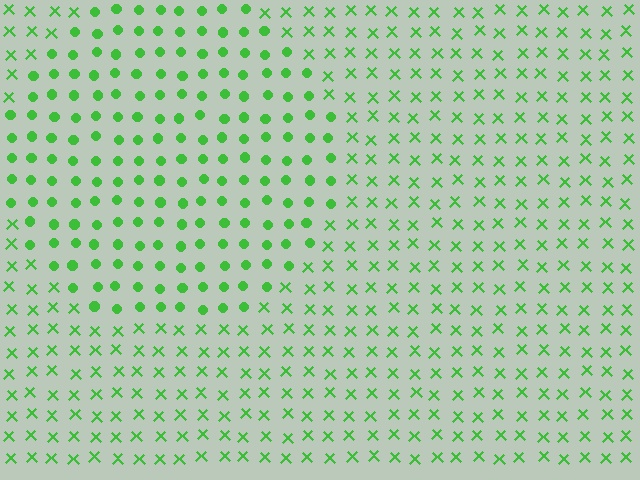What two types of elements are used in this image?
The image uses circles inside the circle region and X marks outside it.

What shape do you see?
I see a circle.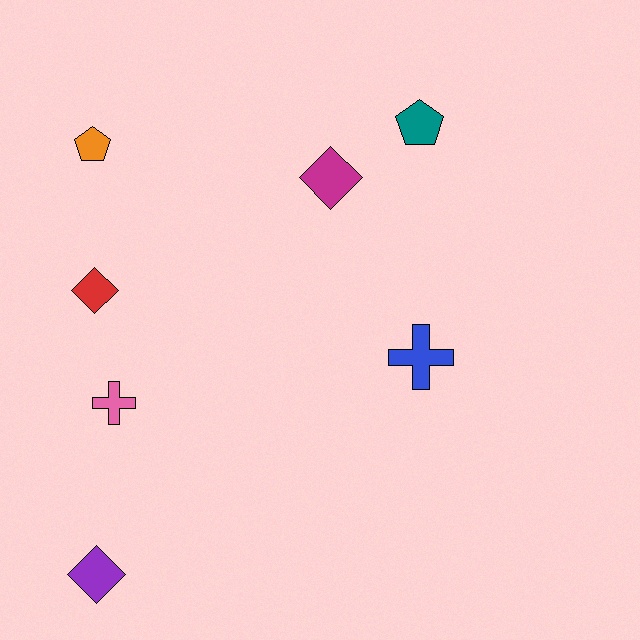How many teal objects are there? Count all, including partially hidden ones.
There is 1 teal object.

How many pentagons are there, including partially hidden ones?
There are 2 pentagons.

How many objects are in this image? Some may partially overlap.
There are 7 objects.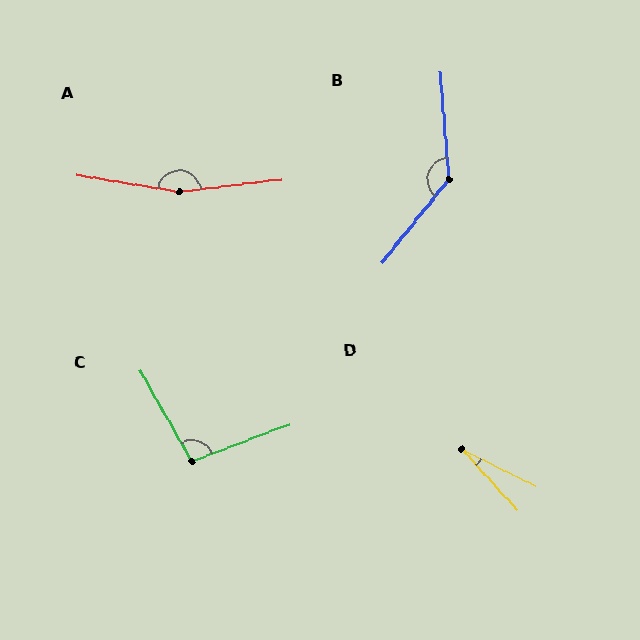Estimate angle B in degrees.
Approximately 137 degrees.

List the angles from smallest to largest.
D (21°), C (99°), B (137°), A (164°).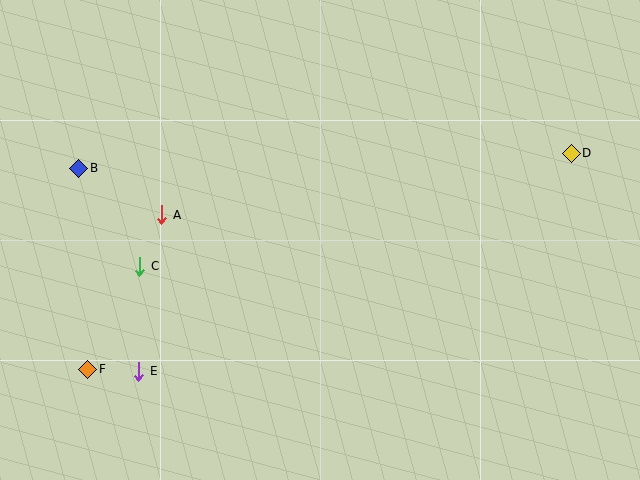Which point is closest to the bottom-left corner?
Point F is closest to the bottom-left corner.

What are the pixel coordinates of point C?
Point C is at (140, 266).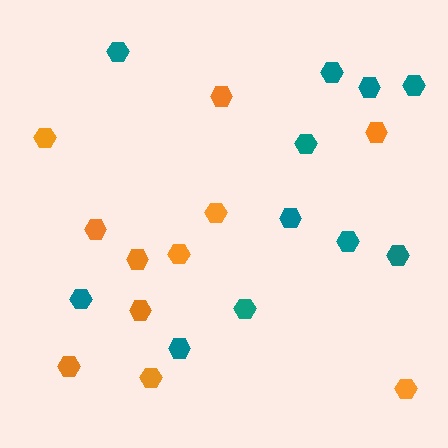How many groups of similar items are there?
There are 2 groups: one group of orange hexagons (11) and one group of teal hexagons (11).